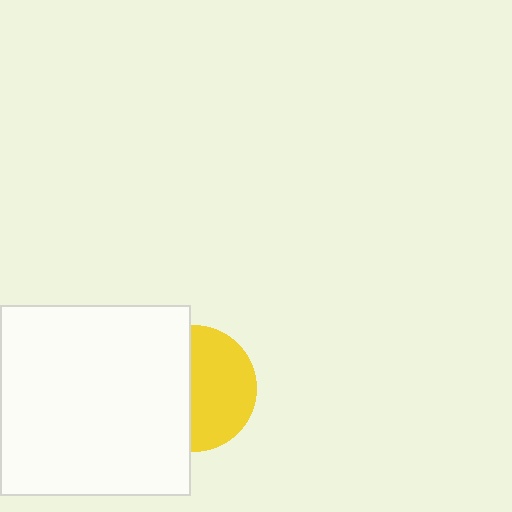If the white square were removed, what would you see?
You would see the complete yellow circle.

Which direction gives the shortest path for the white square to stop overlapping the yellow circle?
Moving left gives the shortest separation.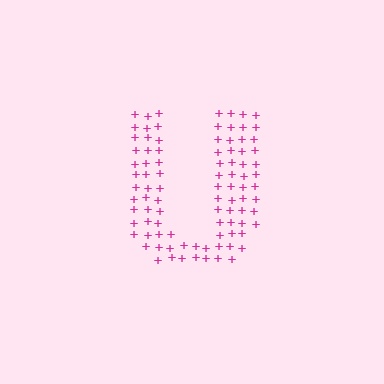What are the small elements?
The small elements are plus signs.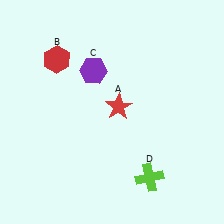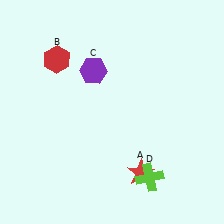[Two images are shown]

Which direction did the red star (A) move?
The red star (A) moved down.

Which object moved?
The red star (A) moved down.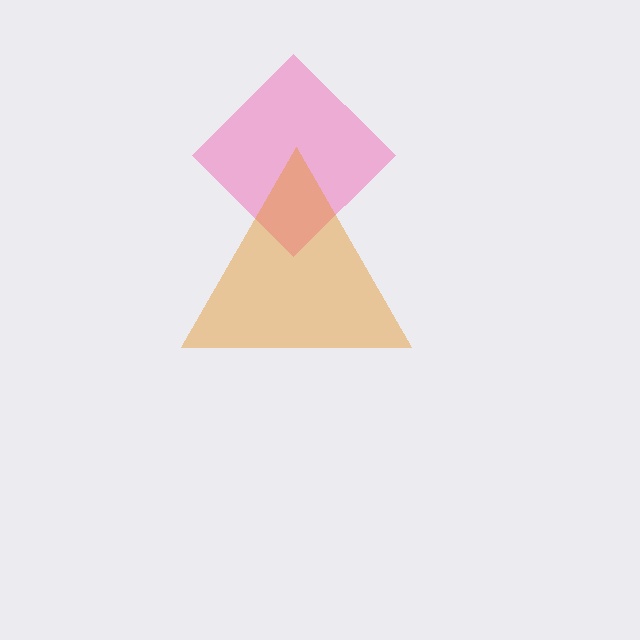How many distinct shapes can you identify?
There are 2 distinct shapes: a pink diamond, an orange triangle.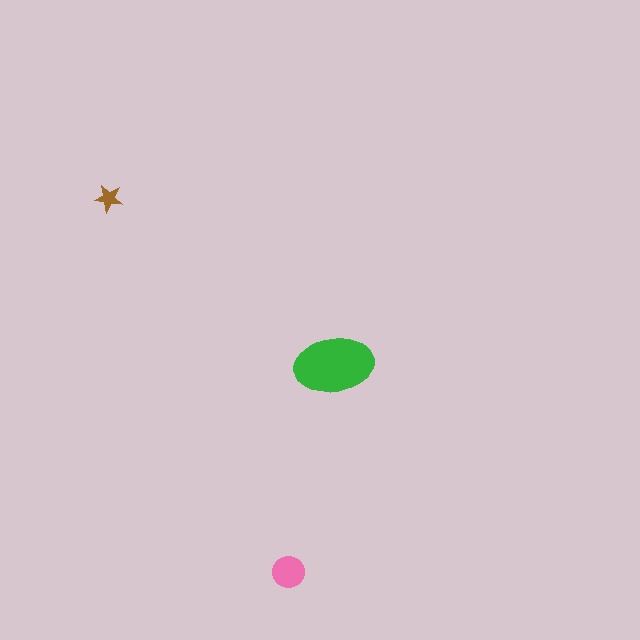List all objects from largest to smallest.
The green ellipse, the pink circle, the brown star.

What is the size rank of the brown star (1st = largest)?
3rd.